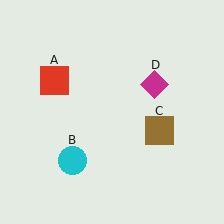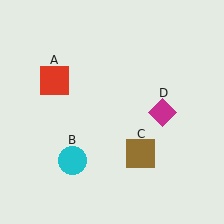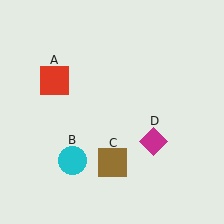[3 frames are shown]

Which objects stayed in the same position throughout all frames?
Red square (object A) and cyan circle (object B) remained stationary.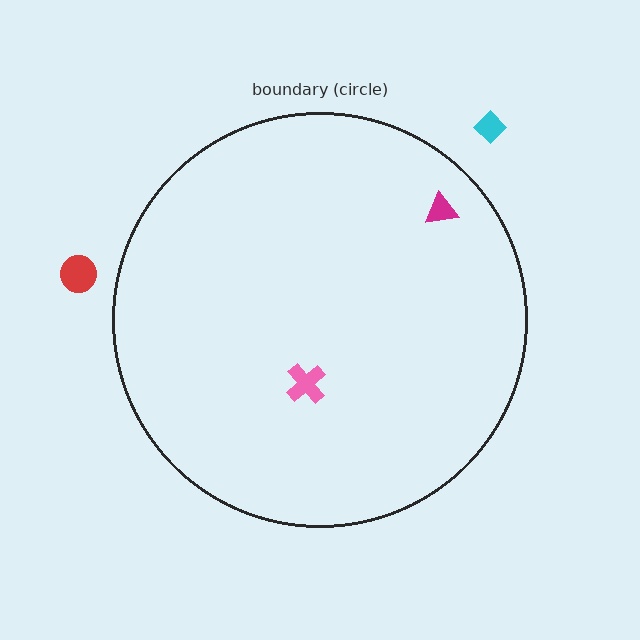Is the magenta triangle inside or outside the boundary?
Inside.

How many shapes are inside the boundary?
2 inside, 2 outside.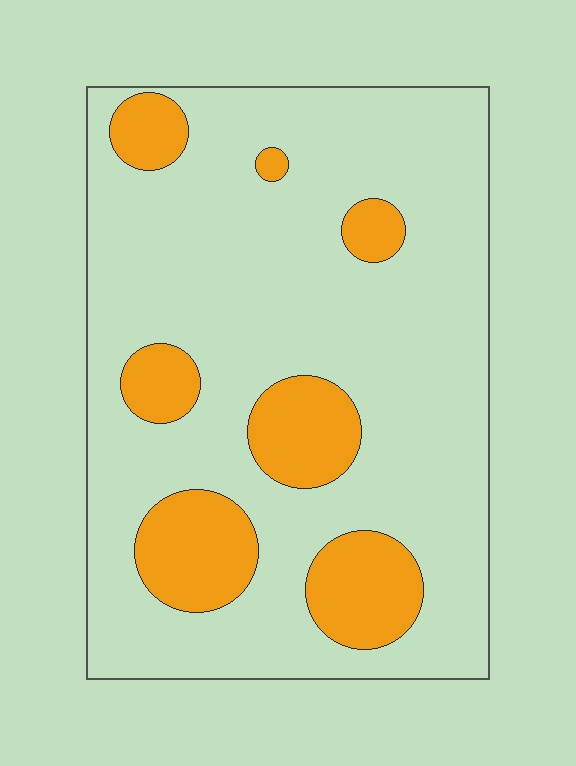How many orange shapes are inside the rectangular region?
7.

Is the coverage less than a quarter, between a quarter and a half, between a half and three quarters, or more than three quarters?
Less than a quarter.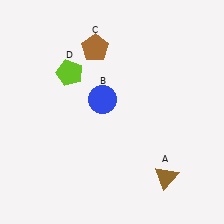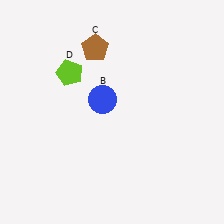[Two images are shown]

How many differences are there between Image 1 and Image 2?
There is 1 difference between the two images.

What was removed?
The brown triangle (A) was removed in Image 2.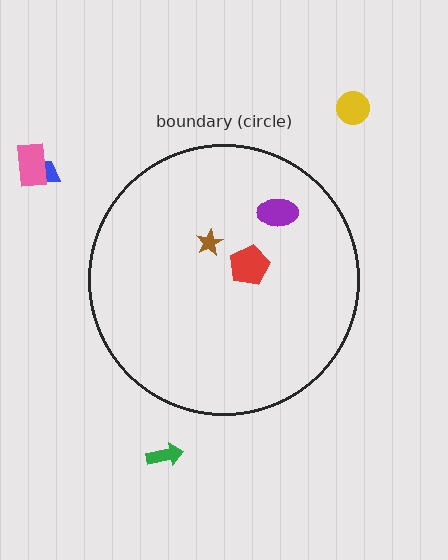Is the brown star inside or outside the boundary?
Inside.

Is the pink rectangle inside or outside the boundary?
Outside.